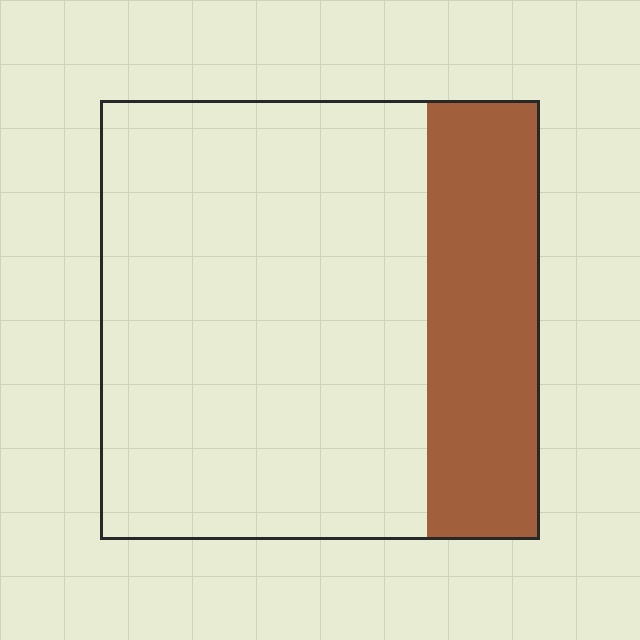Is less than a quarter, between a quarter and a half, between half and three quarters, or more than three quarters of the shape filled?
Between a quarter and a half.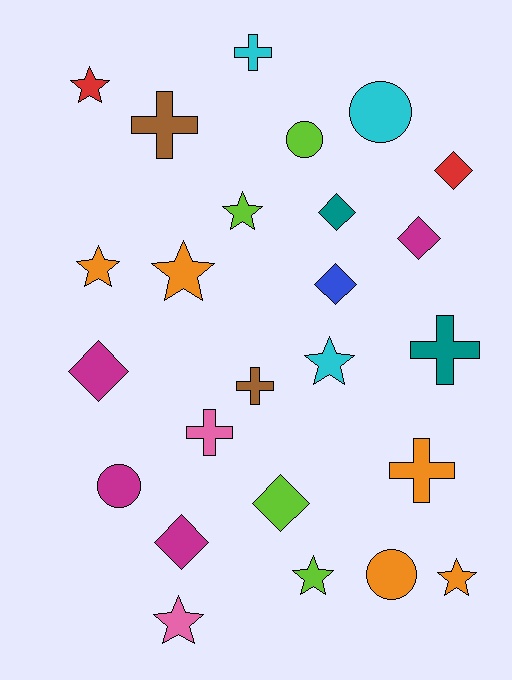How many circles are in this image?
There are 4 circles.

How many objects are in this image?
There are 25 objects.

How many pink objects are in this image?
There are 2 pink objects.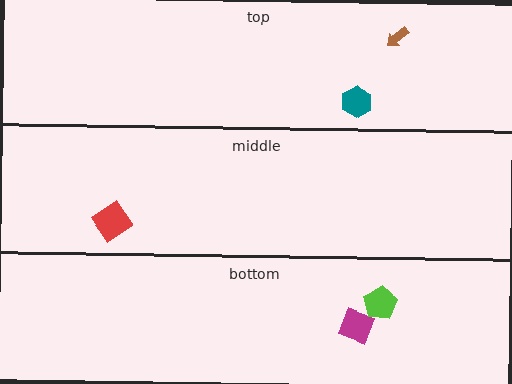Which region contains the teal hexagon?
The top region.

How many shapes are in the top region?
2.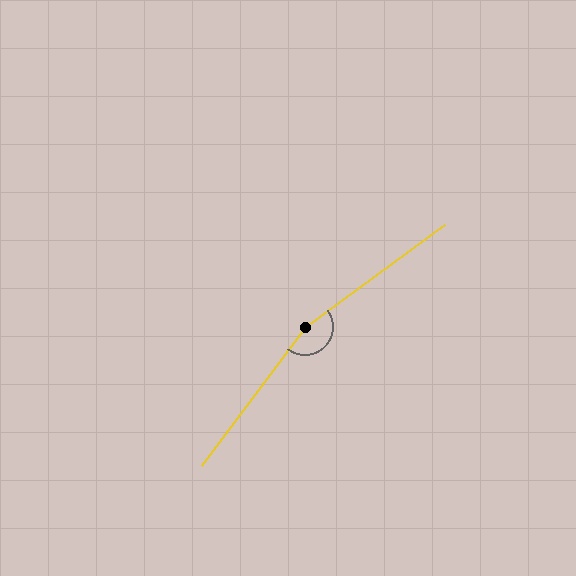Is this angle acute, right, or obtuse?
It is obtuse.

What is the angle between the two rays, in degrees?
Approximately 163 degrees.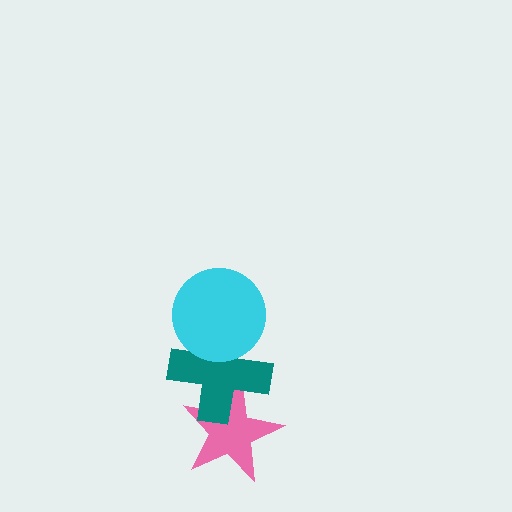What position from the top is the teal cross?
The teal cross is 2nd from the top.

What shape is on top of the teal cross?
The cyan circle is on top of the teal cross.